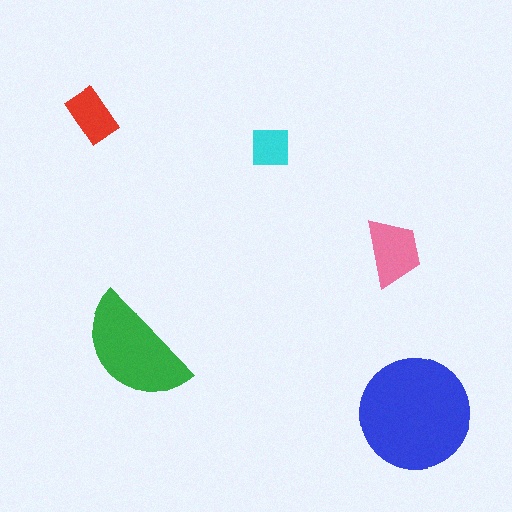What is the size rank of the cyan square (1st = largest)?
5th.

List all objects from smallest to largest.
The cyan square, the red rectangle, the pink trapezoid, the green semicircle, the blue circle.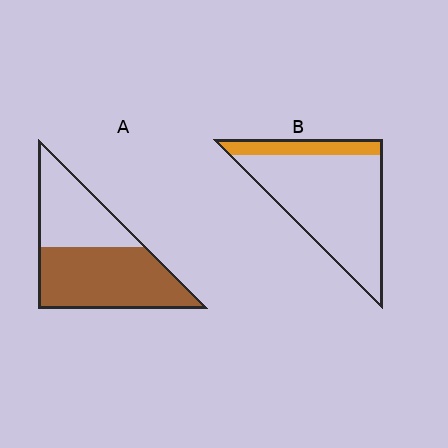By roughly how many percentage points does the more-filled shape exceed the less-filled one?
By roughly 40 percentage points (A over B).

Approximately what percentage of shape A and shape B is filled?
A is approximately 60% and B is approximately 20%.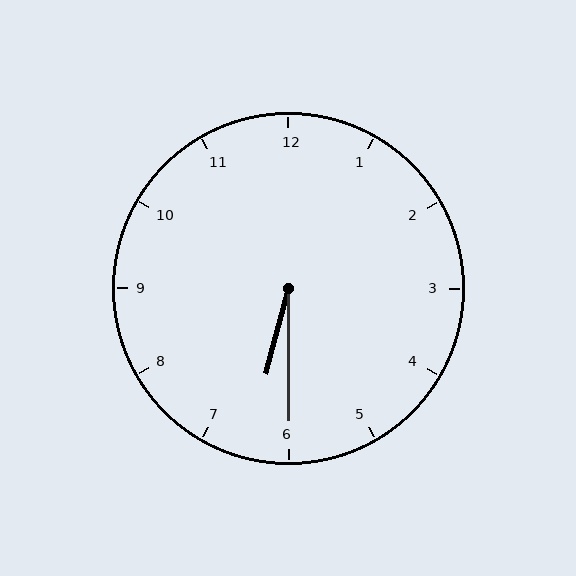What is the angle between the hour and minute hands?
Approximately 15 degrees.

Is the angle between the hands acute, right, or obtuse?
It is acute.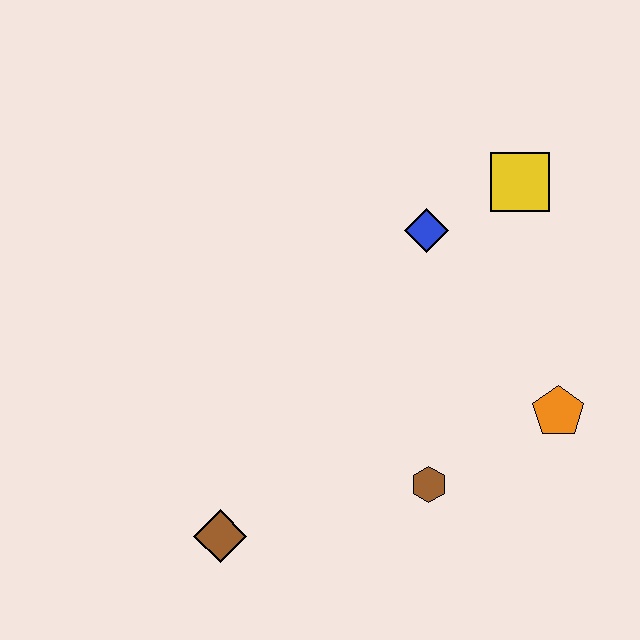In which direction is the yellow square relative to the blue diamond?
The yellow square is to the right of the blue diamond.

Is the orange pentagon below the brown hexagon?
No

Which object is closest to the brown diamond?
The brown hexagon is closest to the brown diamond.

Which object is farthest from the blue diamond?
The brown diamond is farthest from the blue diamond.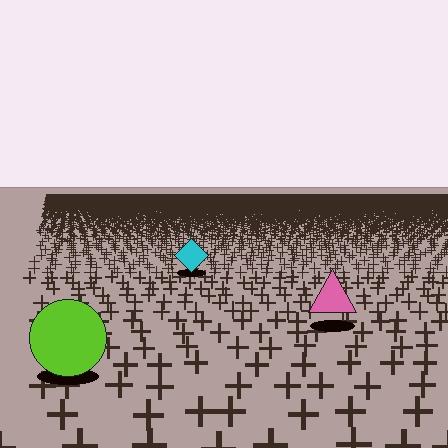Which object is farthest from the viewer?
The cyan diamond is farthest from the viewer. It appears smaller and the ground texture around it is denser.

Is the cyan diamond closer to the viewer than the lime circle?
No. The lime circle is closer — you can tell from the texture gradient: the ground texture is coarser near it.